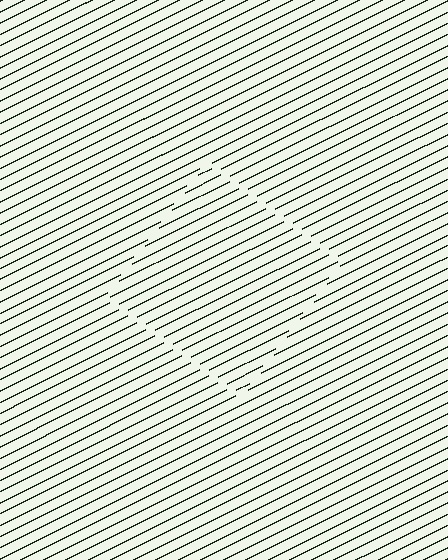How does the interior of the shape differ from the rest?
The interior of the shape contains the same grating, shifted by half a period — the contour is defined by the phase discontinuity where line-ends from the inner and outer gratings abut.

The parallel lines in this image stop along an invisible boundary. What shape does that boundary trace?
An illusory square. The interior of the shape contains the same grating, shifted by half a period — the contour is defined by the phase discontinuity where line-ends from the inner and outer gratings abut.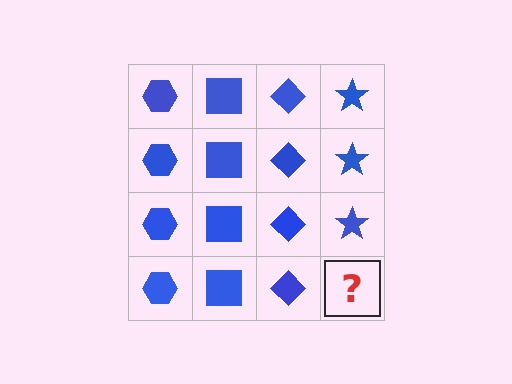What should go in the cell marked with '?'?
The missing cell should contain a blue star.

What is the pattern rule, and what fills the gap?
The rule is that each column has a consistent shape. The gap should be filled with a blue star.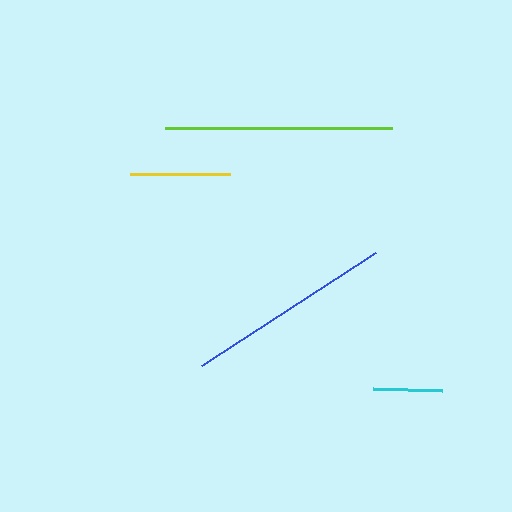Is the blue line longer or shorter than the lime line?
The lime line is longer than the blue line.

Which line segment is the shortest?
The cyan line is the shortest at approximately 69 pixels.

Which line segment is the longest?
The lime line is the longest at approximately 228 pixels.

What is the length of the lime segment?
The lime segment is approximately 228 pixels long.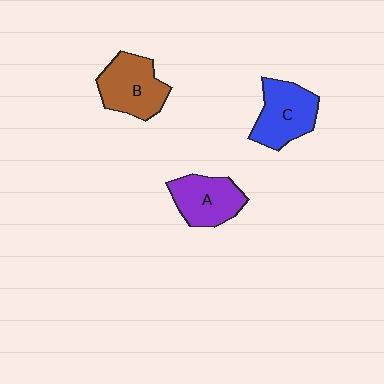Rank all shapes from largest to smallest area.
From largest to smallest: B (brown), C (blue), A (purple).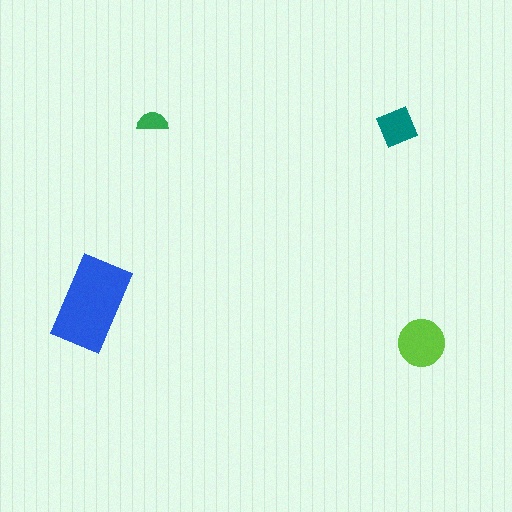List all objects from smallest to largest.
The green semicircle, the teal diamond, the lime circle, the blue rectangle.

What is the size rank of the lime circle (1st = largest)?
2nd.